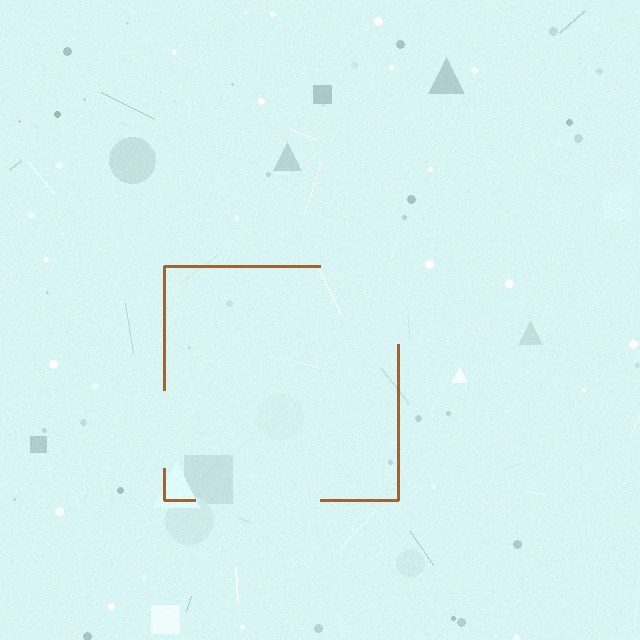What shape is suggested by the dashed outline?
The dashed outline suggests a square.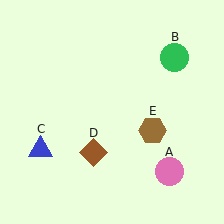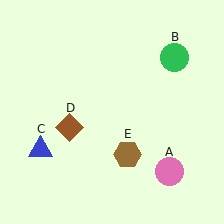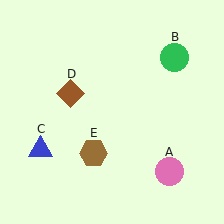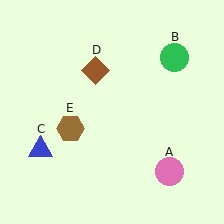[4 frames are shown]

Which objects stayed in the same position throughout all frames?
Pink circle (object A) and green circle (object B) and blue triangle (object C) remained stationary.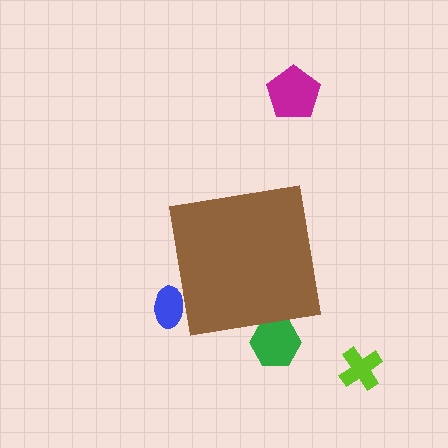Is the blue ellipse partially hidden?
Yes, the blue ellipse is partially hidden behind the brown square.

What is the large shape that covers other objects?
A brown square.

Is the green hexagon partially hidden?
Yes, the green hexagon is partially hidden behind the brown square.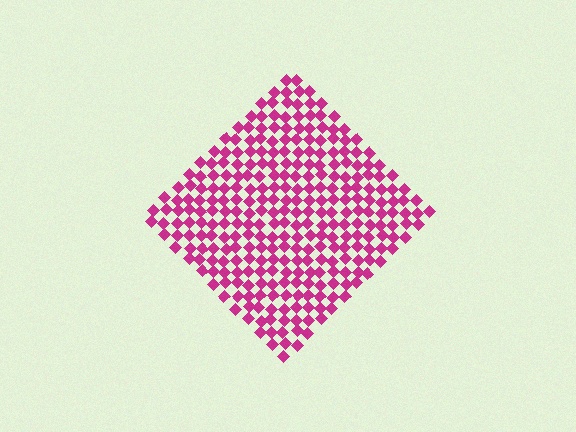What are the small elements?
The small elements are diamonds.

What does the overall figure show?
The overall figure shows a diamond.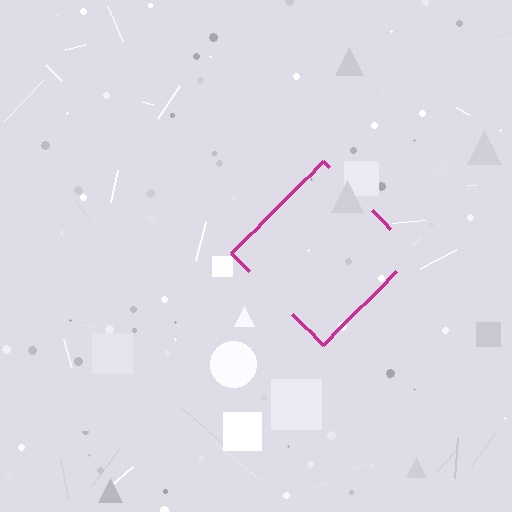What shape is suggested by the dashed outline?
The dashed outline suggests a diamond.